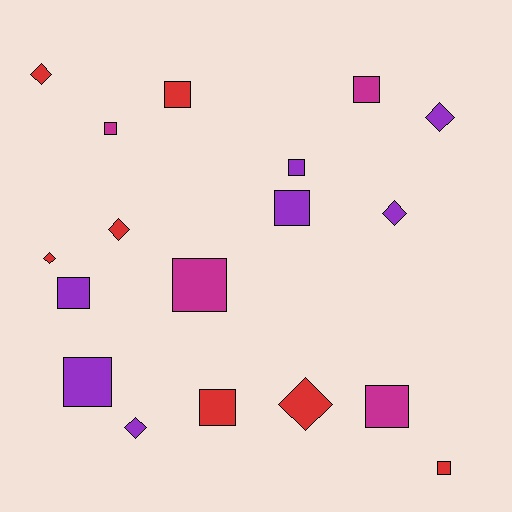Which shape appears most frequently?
Square, with 11 objects.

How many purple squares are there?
There are 4 purple squares.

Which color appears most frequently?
Purple, with 7 objects.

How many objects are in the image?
There are 18 objects.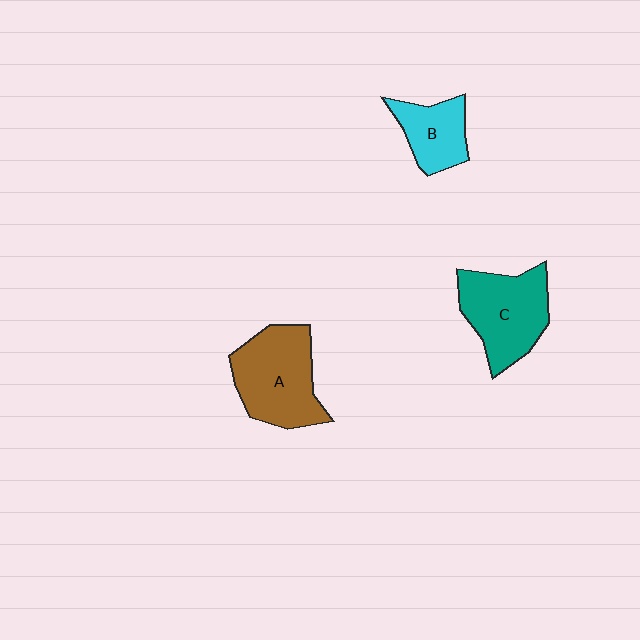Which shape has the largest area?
Shape A (brown).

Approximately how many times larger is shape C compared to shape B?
Approximately 1.6 times.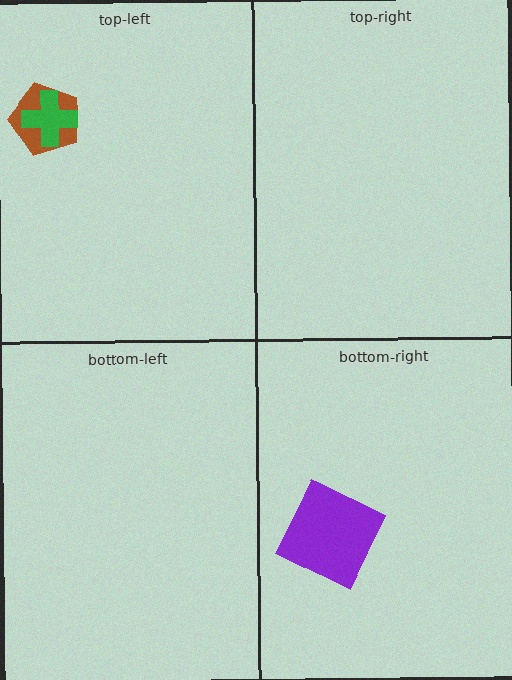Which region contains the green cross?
The top-left region.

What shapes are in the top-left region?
The brown pentagon, the green cross.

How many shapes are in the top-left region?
2.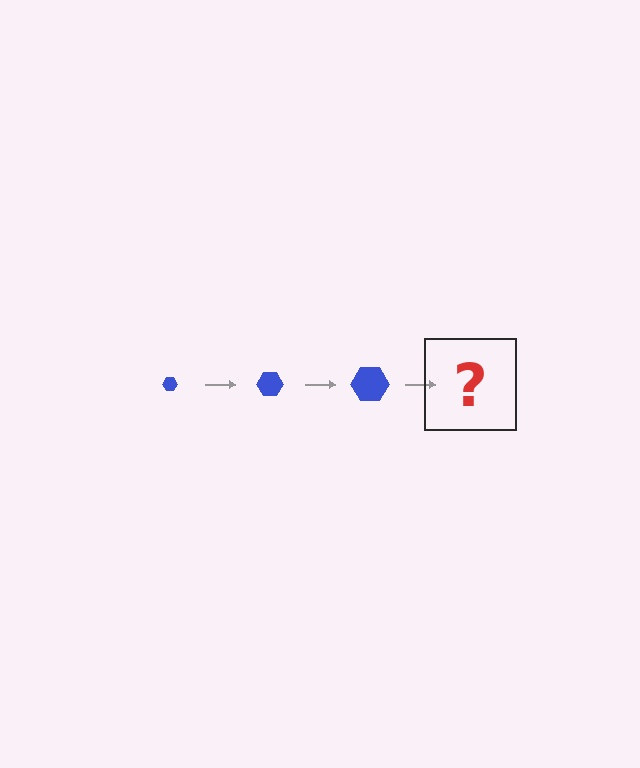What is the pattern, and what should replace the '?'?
The pattern is that the hexagon gets progressively larger each step. The '?' should be a blue hexagon, larger than the previous one.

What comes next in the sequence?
The next element should be a blue hexagon, larger than the previous one.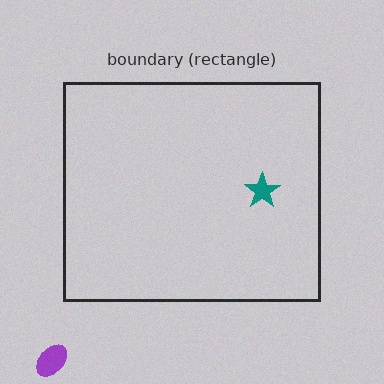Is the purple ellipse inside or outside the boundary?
Outside.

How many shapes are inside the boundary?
1 inside, 1 outside.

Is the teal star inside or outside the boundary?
Inside.